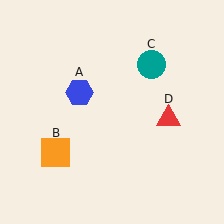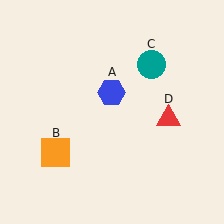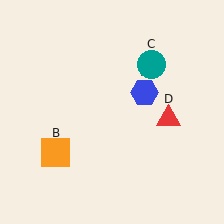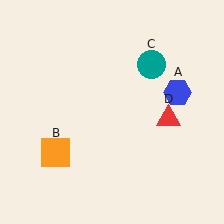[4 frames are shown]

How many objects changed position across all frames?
1 object changed position: blue hexagon (object A).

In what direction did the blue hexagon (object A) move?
The blue hexagon (object A) moved right.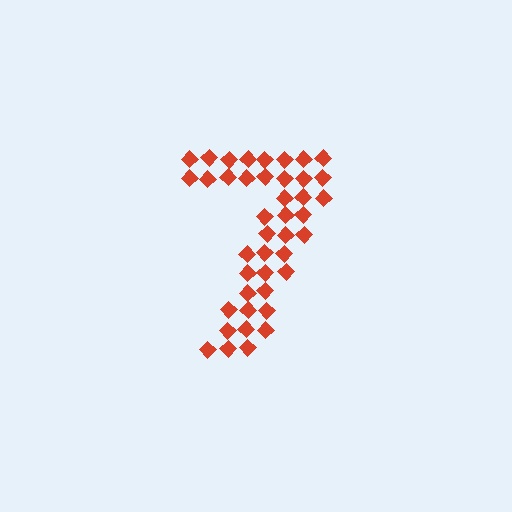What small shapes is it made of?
It is made of small diamonds.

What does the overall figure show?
The overall figure shows the digit 7.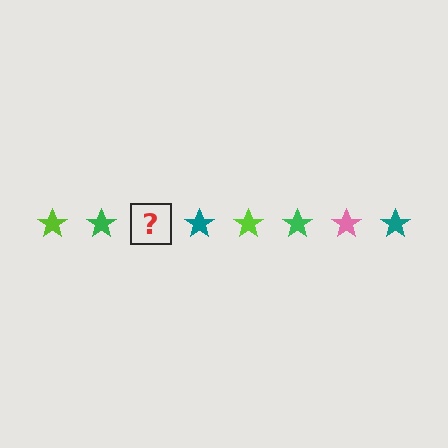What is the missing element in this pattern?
The missing element is a pink star.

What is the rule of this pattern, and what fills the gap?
The rule is that the pattern cycles through lime, green, pink, teal stars. The gap should be filled with a pink star.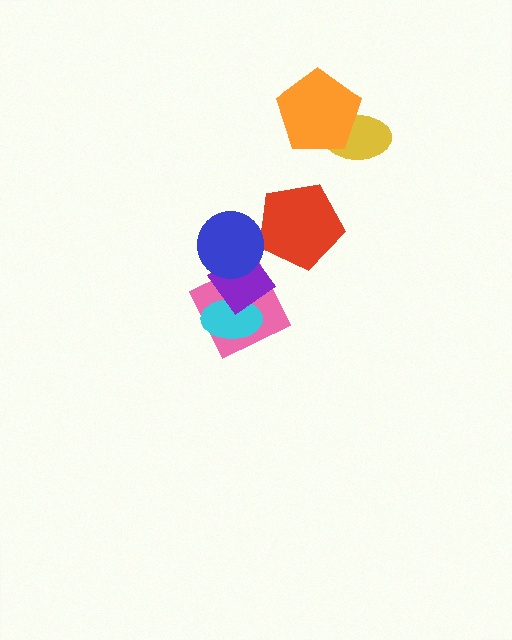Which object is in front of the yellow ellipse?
The orange pentagon is in front of the yellow ellipse.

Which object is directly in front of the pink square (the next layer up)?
The cyan ellipse is directly in front of the pink square.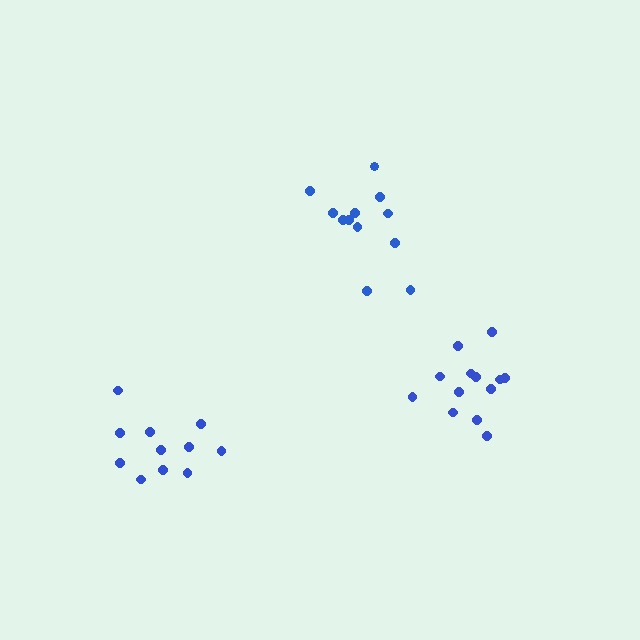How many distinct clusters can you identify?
There are 3 distinct clusters.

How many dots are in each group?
Group 1: 11 dots, Group 2: 12 dots, Group 3: 13 dots (36 total).